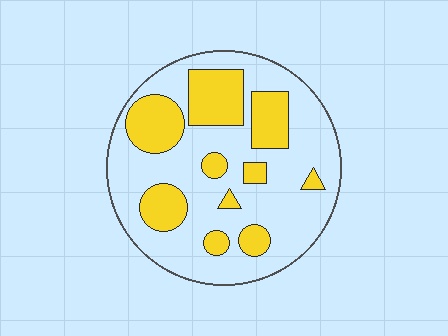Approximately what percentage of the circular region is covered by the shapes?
Approximately 30%.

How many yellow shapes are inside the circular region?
10.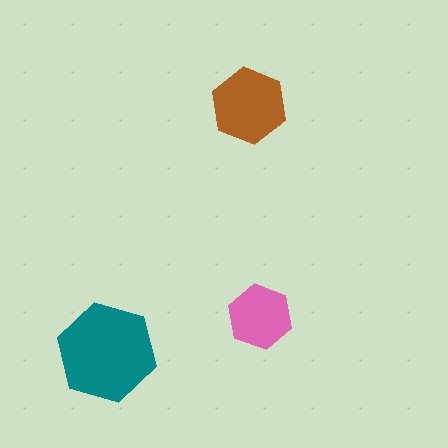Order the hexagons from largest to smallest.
the teal one, the brown one, the pink one.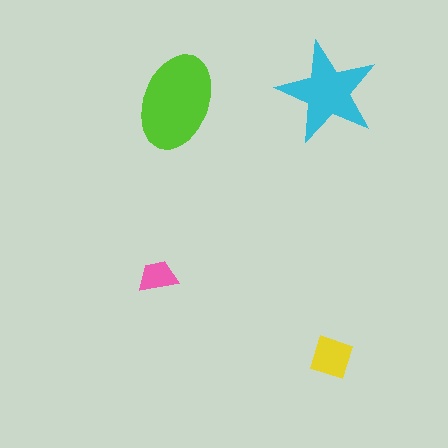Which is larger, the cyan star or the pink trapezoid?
The cyan star.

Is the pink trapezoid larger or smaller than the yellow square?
Smaller.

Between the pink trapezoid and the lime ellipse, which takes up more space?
The lime ellipse.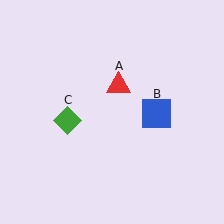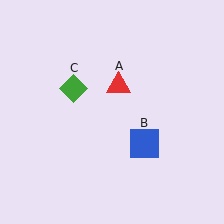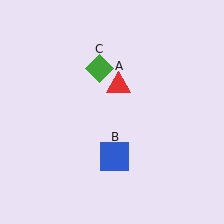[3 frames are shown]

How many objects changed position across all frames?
2 objects changed position: blue square (object B), green diamond (object C).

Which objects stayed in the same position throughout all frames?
Red triangle (object A) remained stationary.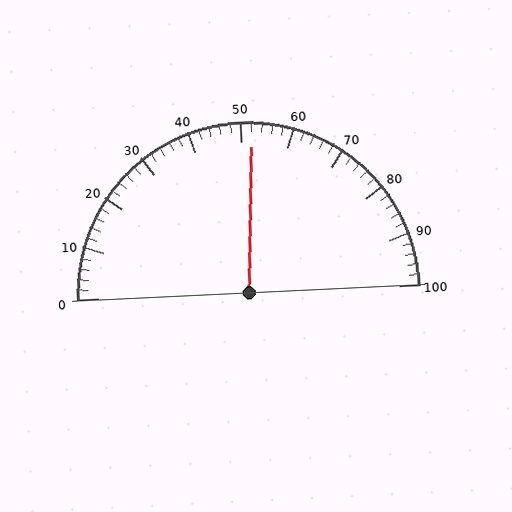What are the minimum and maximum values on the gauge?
The gauge ranges from 0 to 100.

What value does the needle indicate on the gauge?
The needle indicates approximately 52.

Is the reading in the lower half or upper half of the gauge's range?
The reading is in the upper half of the range (0 to 100).